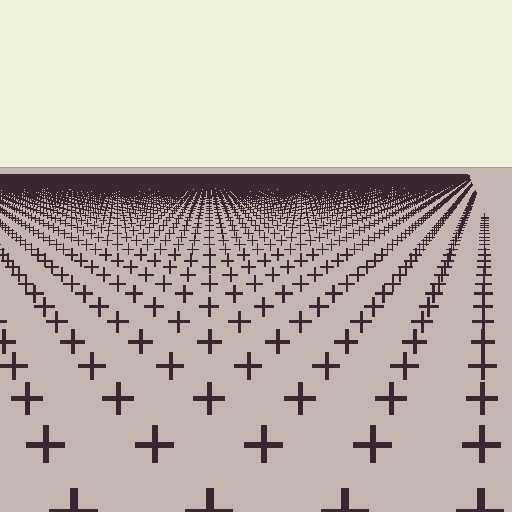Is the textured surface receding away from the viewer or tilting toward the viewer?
The surface is receding away from the viewer. Texture elements get smaller and denser toward the top.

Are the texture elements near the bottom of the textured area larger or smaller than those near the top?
Larger. Near the bottom, elements are closer to the viewer and appear at a bigger on-screen size.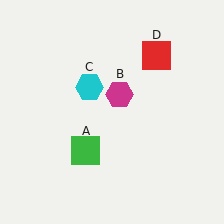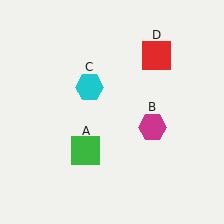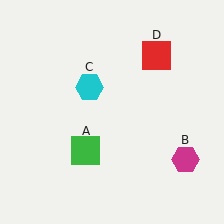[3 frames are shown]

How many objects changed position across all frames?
1 object changed position: magenta hexagon (object B).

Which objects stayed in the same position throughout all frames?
Green square (object A) and cyan hexagon (object C) and red square (object D) remained stationary.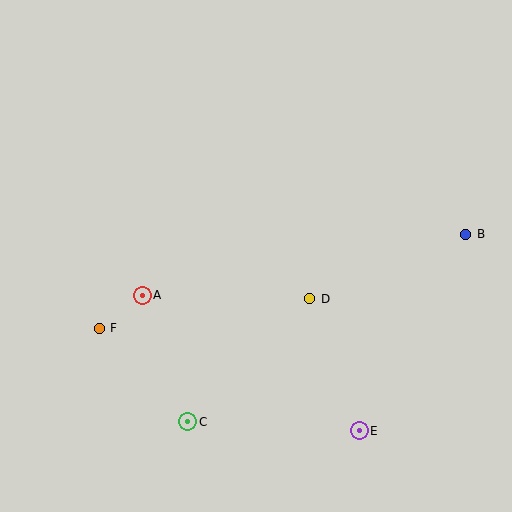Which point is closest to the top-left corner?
Point A is closest to the top-left corner.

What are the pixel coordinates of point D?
Point D is at (310, 299).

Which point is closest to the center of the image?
Point D at (310, 299) is closest to the center.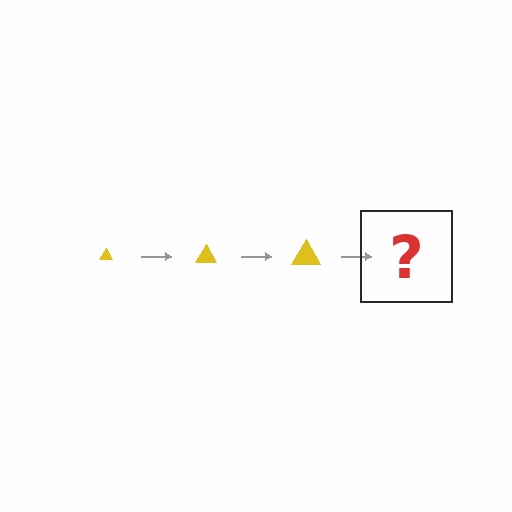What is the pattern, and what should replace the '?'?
The pattern is that the triangle gets progressively larger each step. The '?' should be a yellow triangle, larger than the previous one.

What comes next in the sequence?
The next element should be a yellow triangle, larger than the previous one.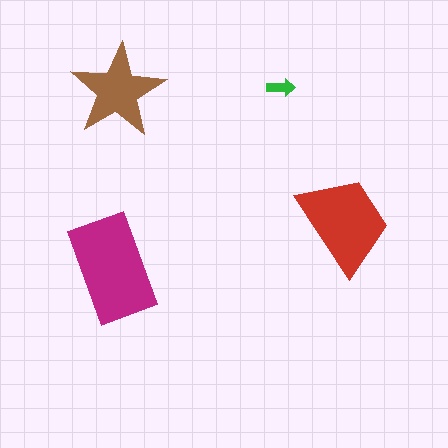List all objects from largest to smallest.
The magenta rectangle, the red trapezoid, the brown star, the green arrow.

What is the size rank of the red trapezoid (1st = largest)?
2nd.